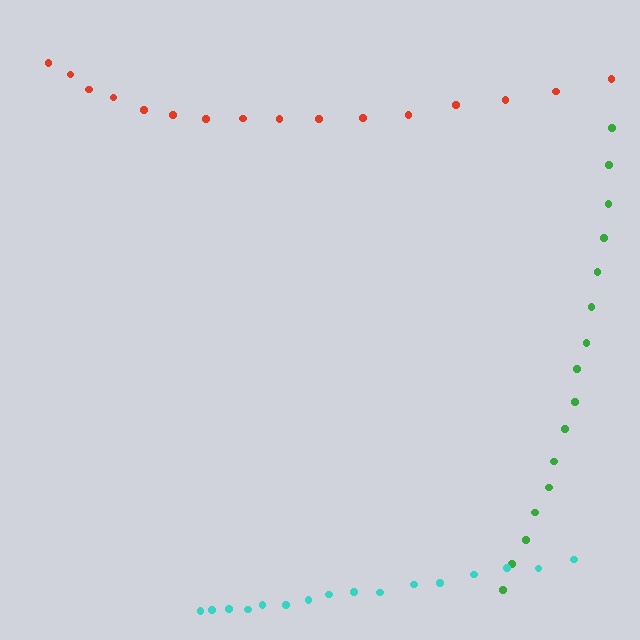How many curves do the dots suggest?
There are 3 distinct paths.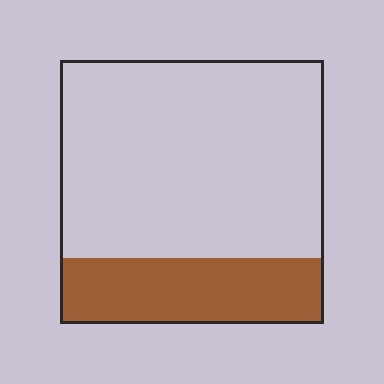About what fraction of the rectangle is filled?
About one quarter (1/4).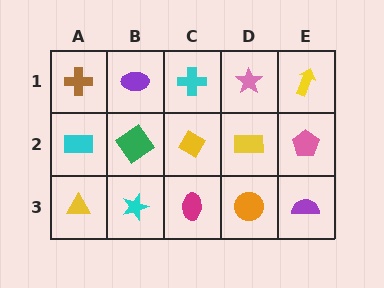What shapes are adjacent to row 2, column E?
A yellow arrow (row 1, column E), a purple semicircle (row 3, column E), a yellow rectangle (row 2, column D).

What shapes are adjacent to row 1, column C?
A yellow diamond (row 2, column C), a purple ellipse (row 1, column B), a pink star (row 1, column D).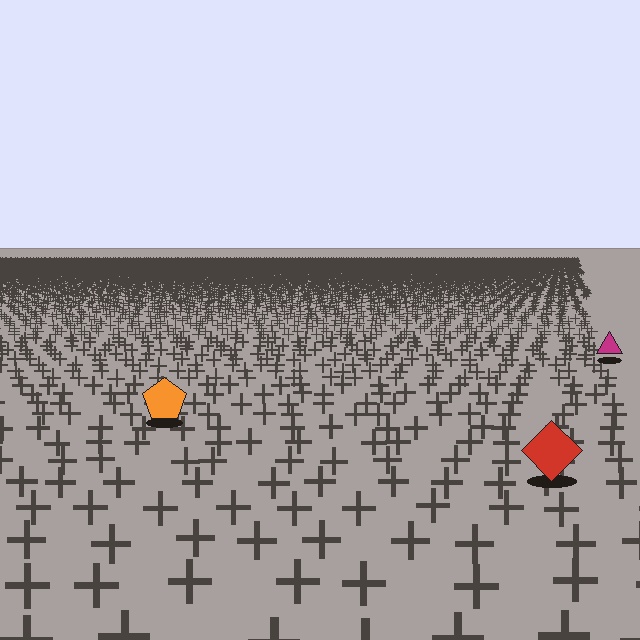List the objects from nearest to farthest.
From nearest to farthest: the red diamond, the orange pentagon, the magenta triangle.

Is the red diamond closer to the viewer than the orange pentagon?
Yes. The red diamond is closer — you can tell from the texture gradient: the ground texture is coarser near it.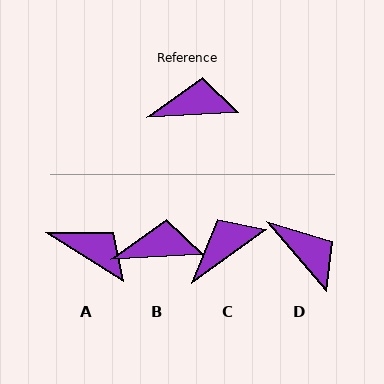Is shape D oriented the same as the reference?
No, it is off by about 53 degrees.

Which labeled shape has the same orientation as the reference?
B.